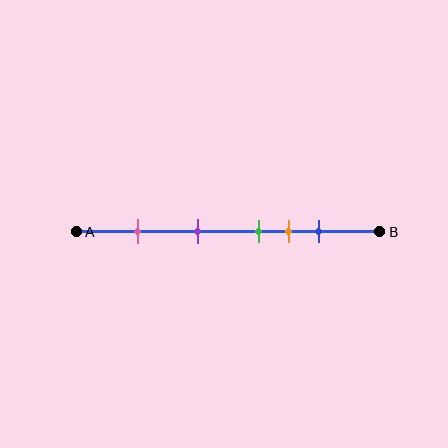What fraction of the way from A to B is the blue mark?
The blue mark is approximately 80% (0.8) of the way from A to B.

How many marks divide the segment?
There are 5 marks dividing the segment.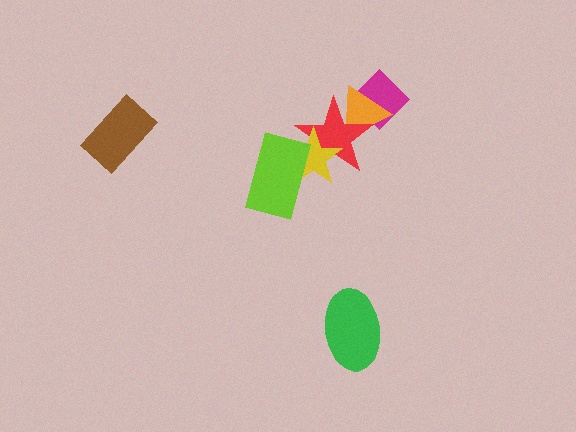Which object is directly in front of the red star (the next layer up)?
The yellow star is directly in front of the red star.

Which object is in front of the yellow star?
The lime rectangle is in front of the yellow star.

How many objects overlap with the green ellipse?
0 objects overlap with the green ellipse.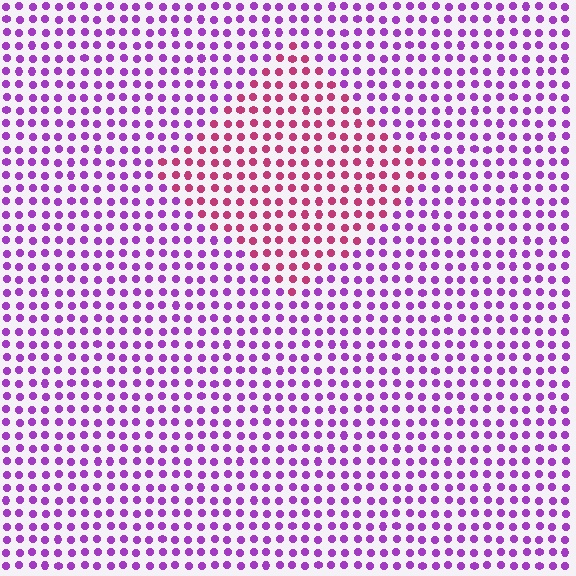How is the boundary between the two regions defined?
The boundary is defined purely by a slight shift in hue (about 46 degrees). Spacing, size, and orientation are identical on both sides.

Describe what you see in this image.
The image is filled with small purple elements in a uniform arrangement. A diamond-shaped region is visible where the elements are tinted to a slightly different hue, forming a subtle color boundary.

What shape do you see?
I see a diamond.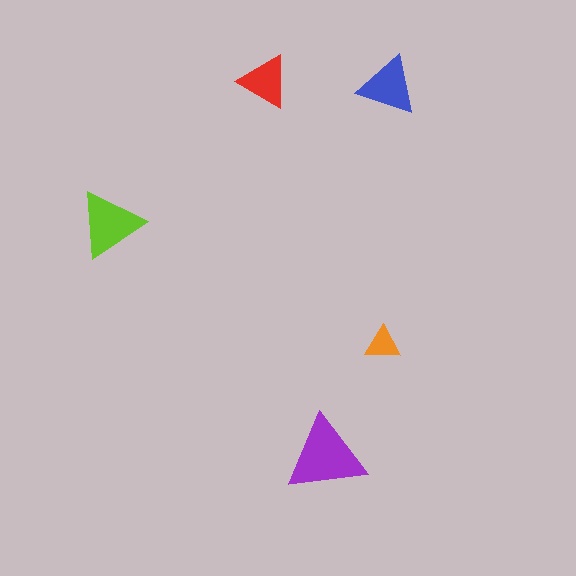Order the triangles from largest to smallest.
the purple one, the lime one, the blue one, the red one, the orange one.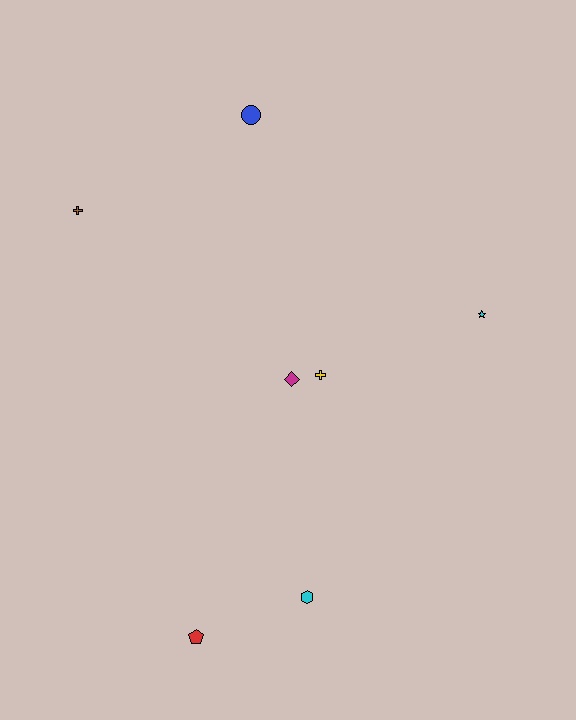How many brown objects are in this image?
There is 1 brown object.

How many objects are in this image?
There are 7 objects.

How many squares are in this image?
There are no squares.